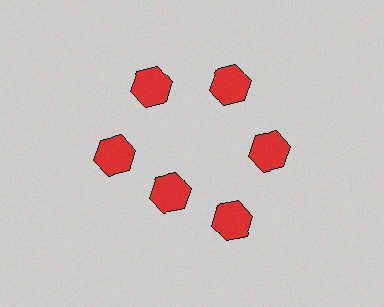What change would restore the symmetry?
The symmetry would be restored by moving it outward, back onto the ring so that all 6 hexagons sit at equal angles and equal distance from the center.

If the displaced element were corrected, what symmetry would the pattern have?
It would have 6-fold rotational symmetry — the pattern would map onto itself every 60 degrees.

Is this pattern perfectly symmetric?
No. The 6 red hexagons are arranged in a ring, but one element near the 7 o'clock position is pulled inward toward the center, breaking the 6-fold rotational symmetry.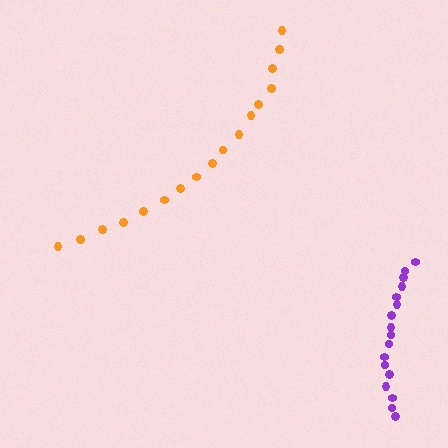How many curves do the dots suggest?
There are 2 distinct paths.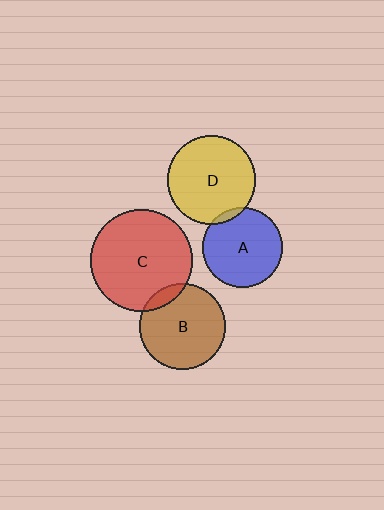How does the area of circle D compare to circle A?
Approximately 1.2 times.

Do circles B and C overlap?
Yes.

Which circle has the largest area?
Circle C (red).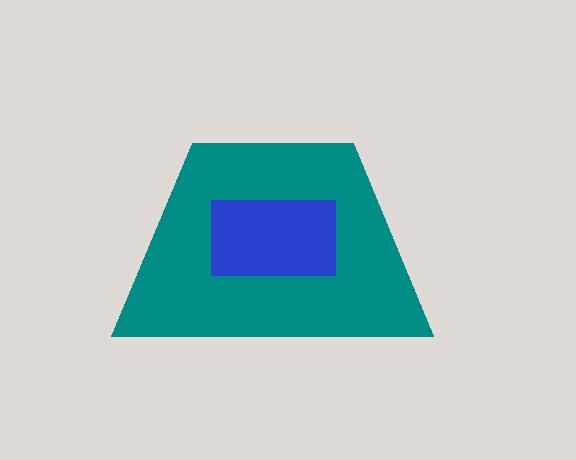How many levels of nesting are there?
2.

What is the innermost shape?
The blue rectangle.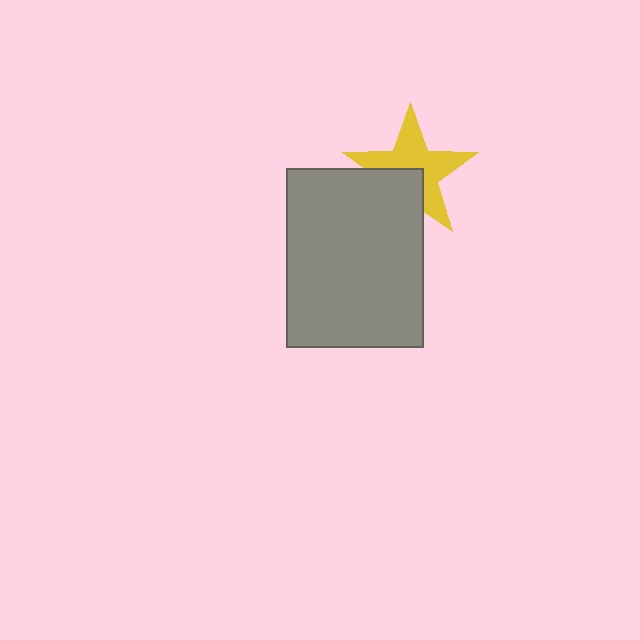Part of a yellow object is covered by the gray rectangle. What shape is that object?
It is a star.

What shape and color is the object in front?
The object in front is a gray rectangle.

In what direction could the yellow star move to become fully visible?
The yellow star could move up. That would shift it out from behind the gray rectangle entirely.